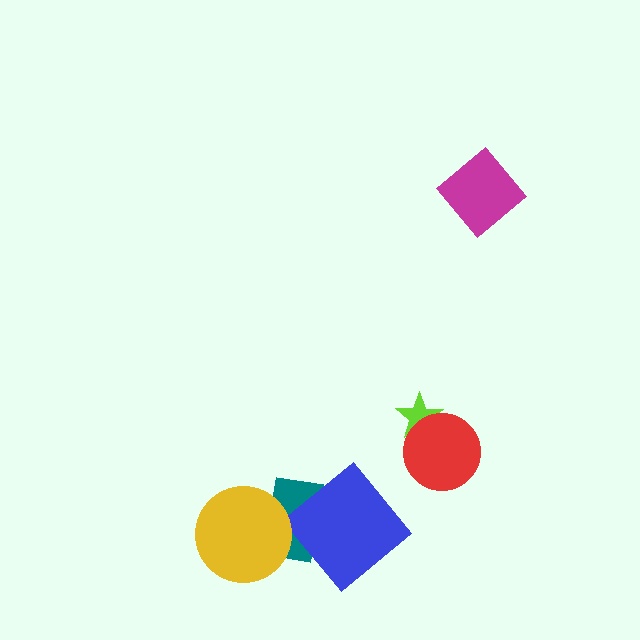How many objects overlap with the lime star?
1 object overlaps with the lime star.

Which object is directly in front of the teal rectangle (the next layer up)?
The blue diamond is directly in front of the teal rectangle.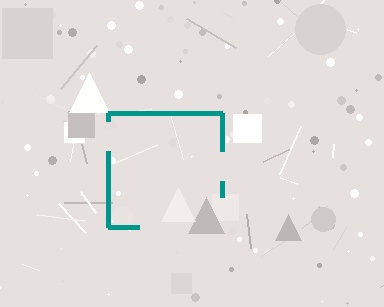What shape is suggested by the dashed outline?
The dashed outline suggests a square.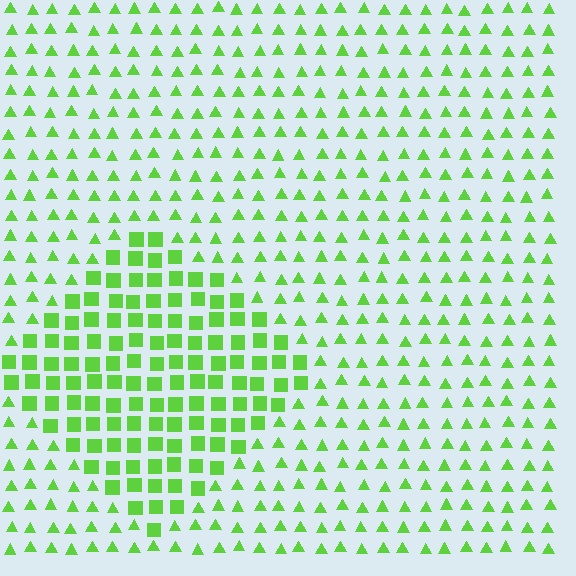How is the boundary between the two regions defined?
The boundary is defined by a change in element shape: squares inside vs. triangles outside. All elements share the same color and spacing.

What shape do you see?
I see a diamond.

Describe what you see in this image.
The image is filled with small lime elements arranged in a uniform grid. A diamond-shaped region contains squares, while the surrounding area contains triangles. The boundary is defined purely by the change in element shape.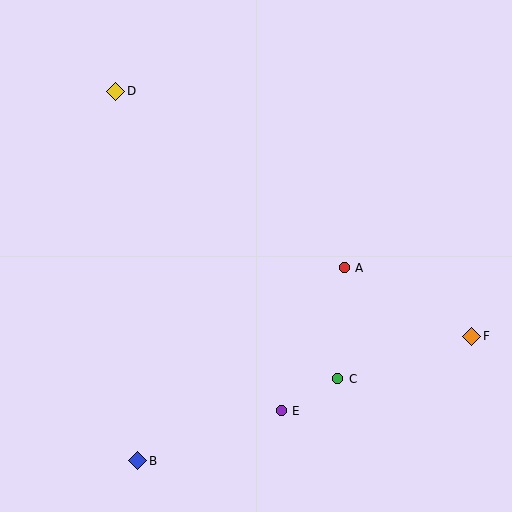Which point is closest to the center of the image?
Point A at (344, 268) is closest to the center.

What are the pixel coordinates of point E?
Point E is at (281, 411).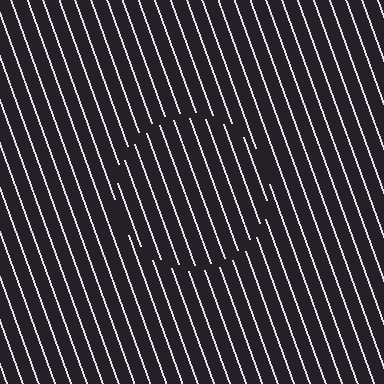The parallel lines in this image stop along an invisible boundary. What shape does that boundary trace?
An illusory circle. The interior of the shape contains the same grating, shifted by half a period — the contour is defined by the phase discontinuity where line-ends from the inner and outer gratings abut.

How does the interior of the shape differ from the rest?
The interior of the shape contains the same grating, shifted by half a period — the contour is defined by the phase discontinuity where line-ends from the inner and outer gratings abut.